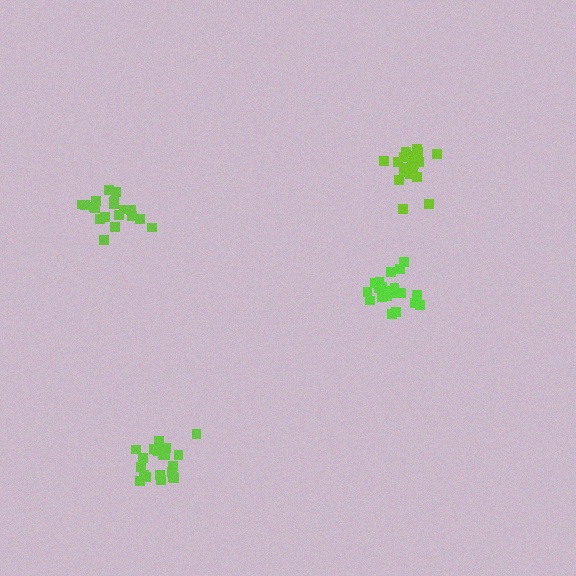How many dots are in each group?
Group 1: 20 dots, Group 2: 21 dots, Group 3: 20 dots, Group 4: 20 dots (81 total).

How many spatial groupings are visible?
There are 4 spatial groupings.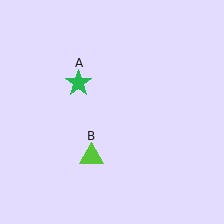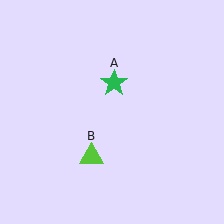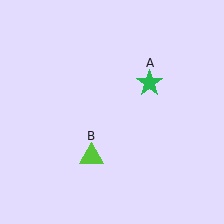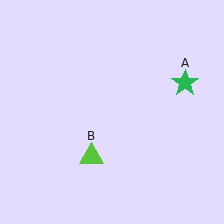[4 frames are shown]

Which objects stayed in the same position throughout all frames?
Lime triangle (object B) remained stationary.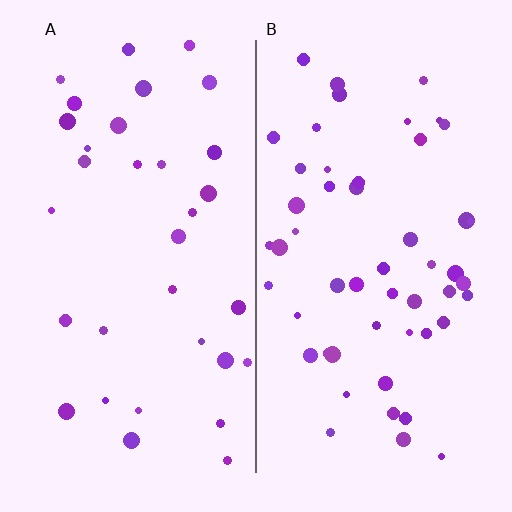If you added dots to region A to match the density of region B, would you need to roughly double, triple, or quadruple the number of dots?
Approximately double.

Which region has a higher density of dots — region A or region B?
B (the right).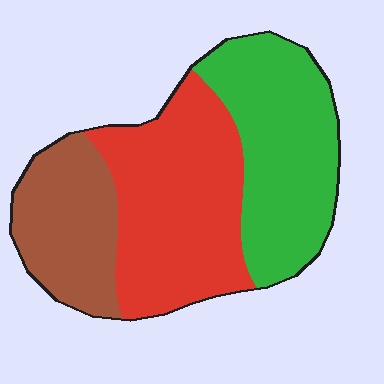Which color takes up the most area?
Red, at roughly 40%.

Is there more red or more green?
Red.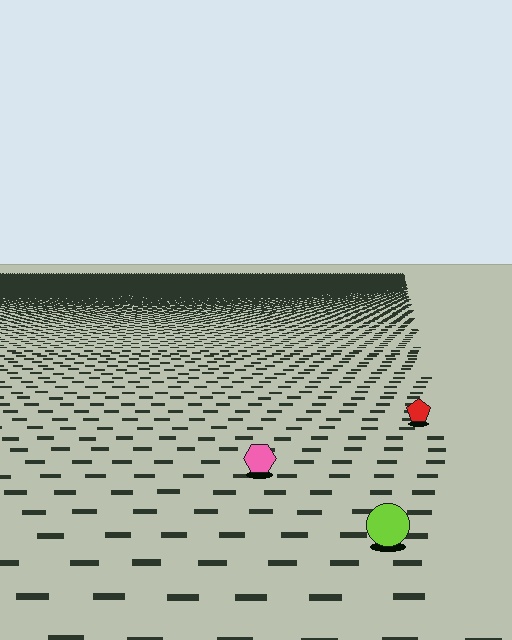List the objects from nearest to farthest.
From nearest to farthest: the lime circle, the pink hexagon, the red pentagon.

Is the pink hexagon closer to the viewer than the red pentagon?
Yes. The pink hexagon is closer — you can tell from the texture gradient: the ground texture is coarser near it.